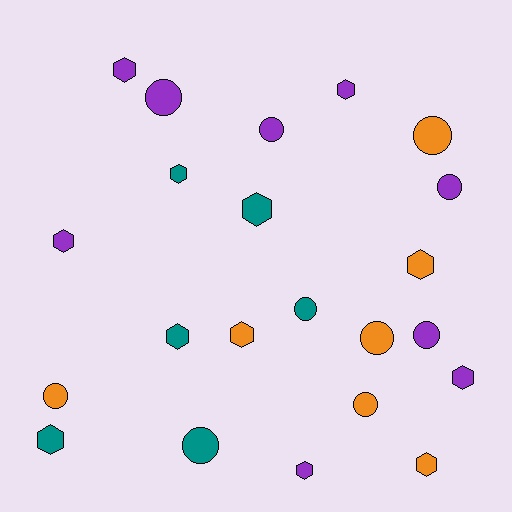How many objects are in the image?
There are 22 objects.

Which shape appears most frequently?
Hexagon, with 12 objects.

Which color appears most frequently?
Purple, with 9 objects.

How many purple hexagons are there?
There are 5 purple hexagons.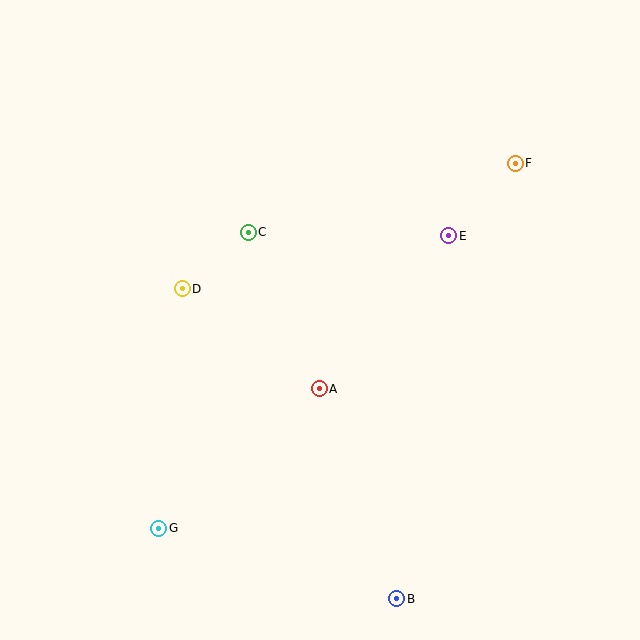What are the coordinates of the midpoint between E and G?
The midpoint between E and G is at (304, 382).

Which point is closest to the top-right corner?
Point F is closest to the top-right corner.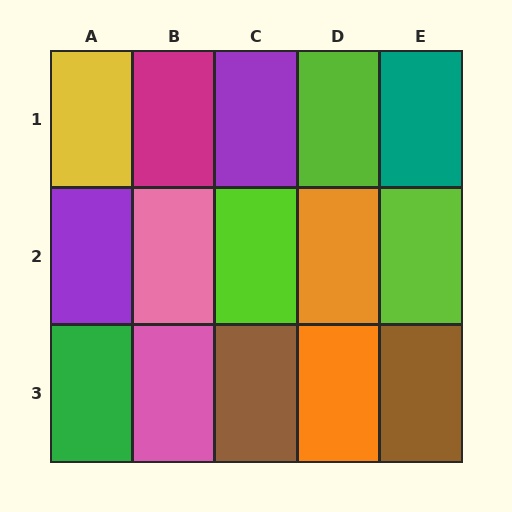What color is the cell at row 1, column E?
Teal.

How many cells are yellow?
1 cell is yellow.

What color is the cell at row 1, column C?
Purple.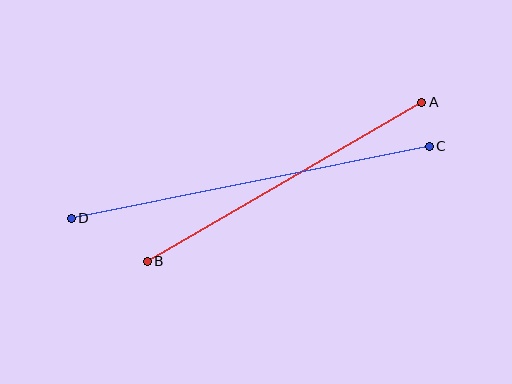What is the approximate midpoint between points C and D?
The midpoint is at approximately (250, 182) pixels.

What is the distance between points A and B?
The distance is approximately 317 pixels.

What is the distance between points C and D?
The distance is approximately 365 pixels.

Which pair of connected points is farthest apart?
Points C and D are farthest apart.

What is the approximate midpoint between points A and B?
The midpoint is at approximately (285, 182) pixels.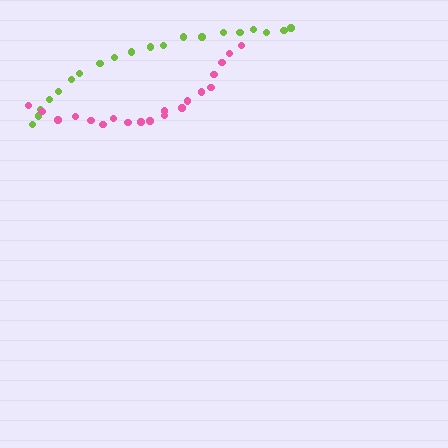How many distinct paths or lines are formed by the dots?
There are 2 distinct paths.